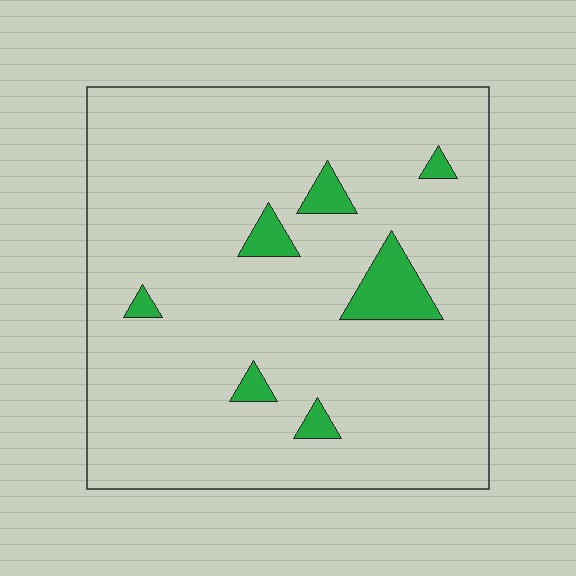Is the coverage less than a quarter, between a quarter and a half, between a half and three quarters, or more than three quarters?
Less than a quarter.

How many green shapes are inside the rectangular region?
7.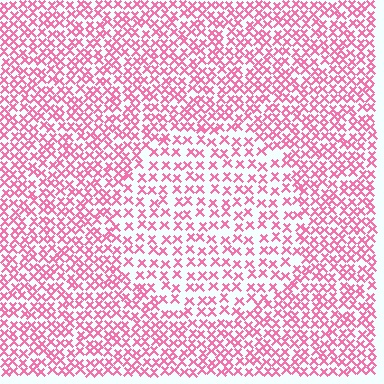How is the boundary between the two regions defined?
The boundary is defined by a change in element density (approximately 1.7x ratio). All elements are the same color, size, and shape.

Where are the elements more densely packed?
The elements are more densely packed outside the circle boundary.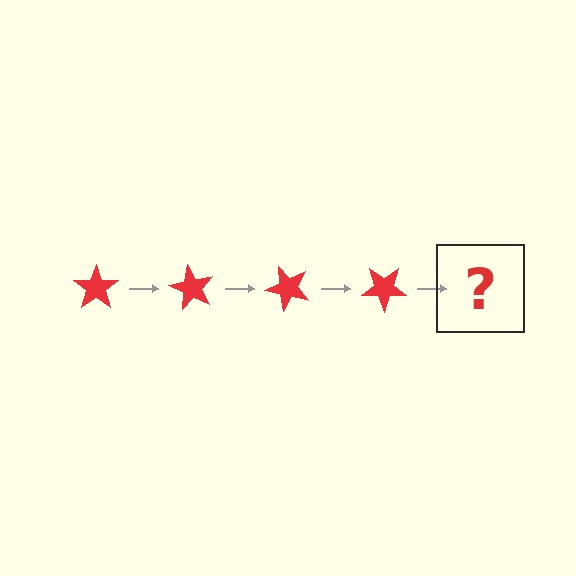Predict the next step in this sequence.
The next step is a red star rotated 240 degrees.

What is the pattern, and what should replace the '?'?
The pattern is that the star rotates 60 degrees each step. The '?' should be a red star rotated 240 degrees.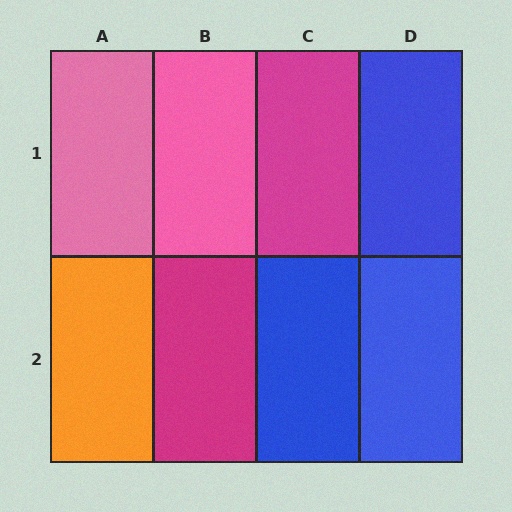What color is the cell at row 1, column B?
Pink.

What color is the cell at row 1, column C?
Magenta.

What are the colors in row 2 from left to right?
Orange, magenta, blue, blue.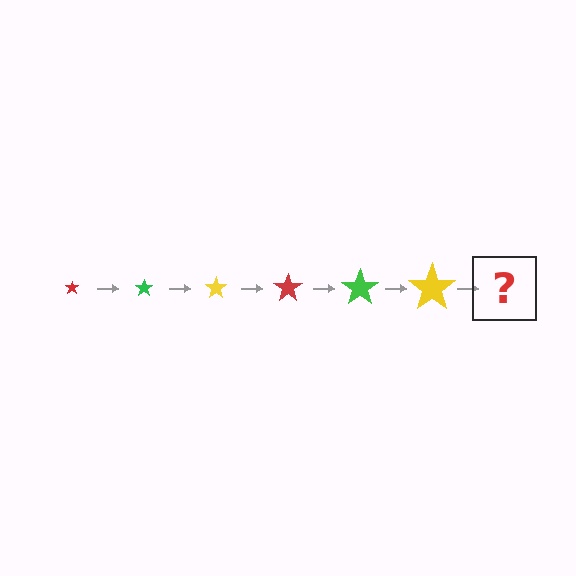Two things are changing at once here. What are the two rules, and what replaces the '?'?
The two rules are that the star grows larger each step and the color cycles through red, green, and yellow. The '?' should be a red star, larger than the previous one.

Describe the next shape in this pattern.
It should be a red star, larger than the previous one.